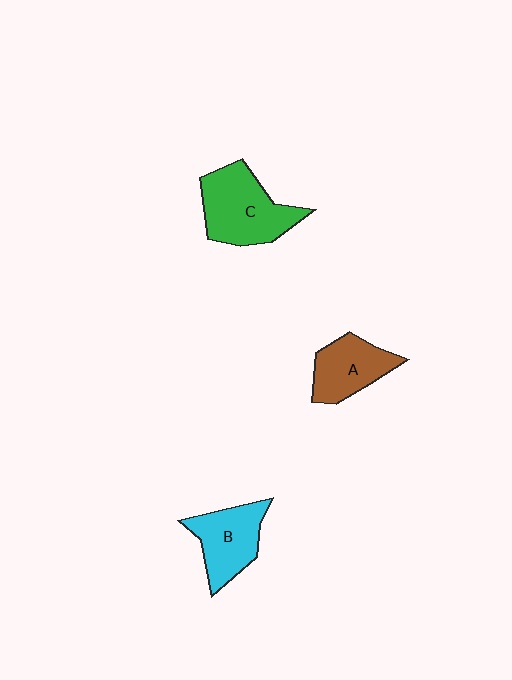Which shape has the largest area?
Shape C (green).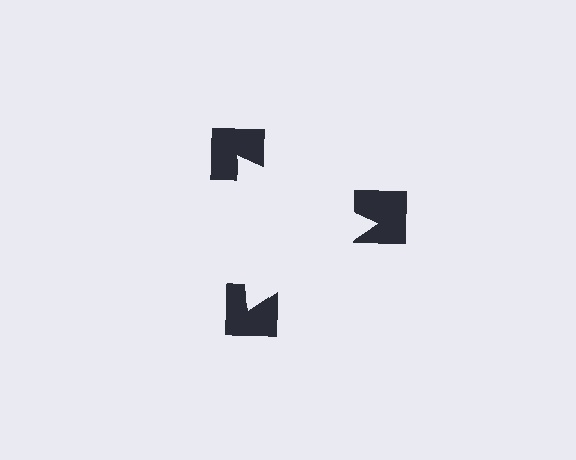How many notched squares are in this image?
There are 3 — one at each vertex of the illusory triangle.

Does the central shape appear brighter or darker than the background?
It typically appears slightly brighter than the background, even though no actual brightness change is drawn.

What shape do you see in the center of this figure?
An illusory triangle — its edges are inferred from the aligned wedge cuts in the notched squares, not physically drawn.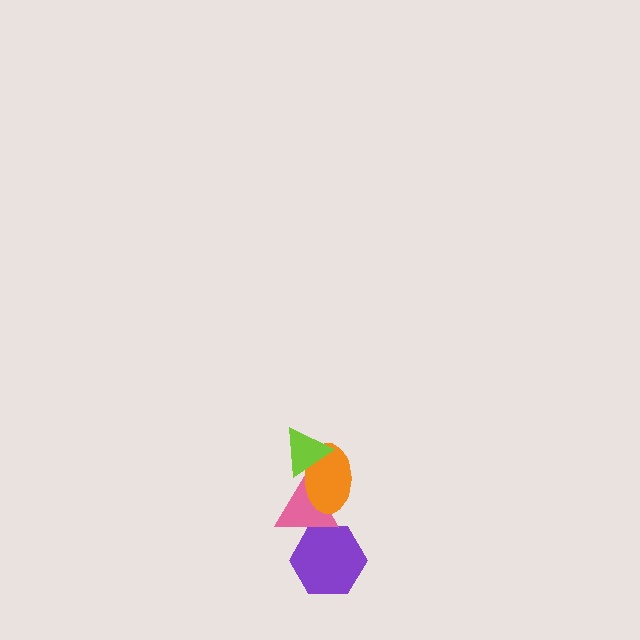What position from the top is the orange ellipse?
The orange ellipse is 2nd from the top.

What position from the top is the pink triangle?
The pink triangle is 3rd from the top.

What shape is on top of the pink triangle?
The orange ellipse is on top of the pink triangle.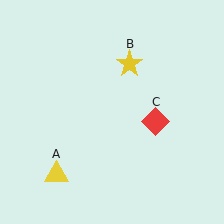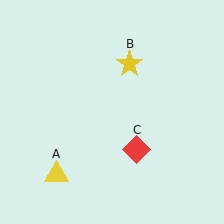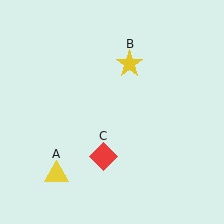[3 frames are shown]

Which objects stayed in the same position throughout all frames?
Yellow triangle (object A) and yellow star (object B) remained stationary.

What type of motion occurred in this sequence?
The red diamond (object C) rotated clockwise around the center of the scene.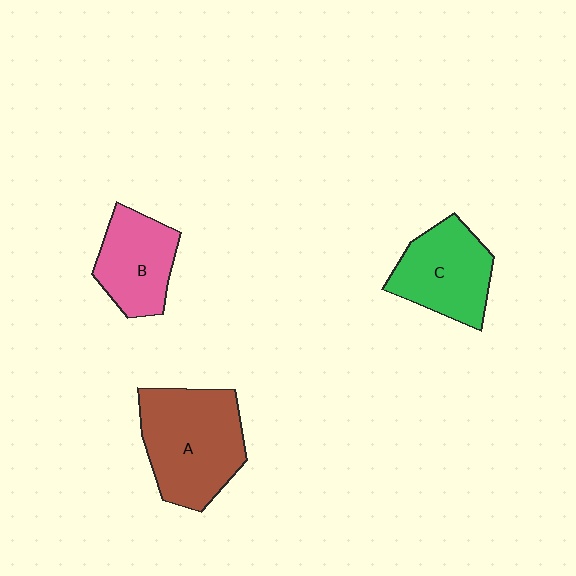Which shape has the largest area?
Shape A (brown).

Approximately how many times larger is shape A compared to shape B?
Approximately 1.5 times.